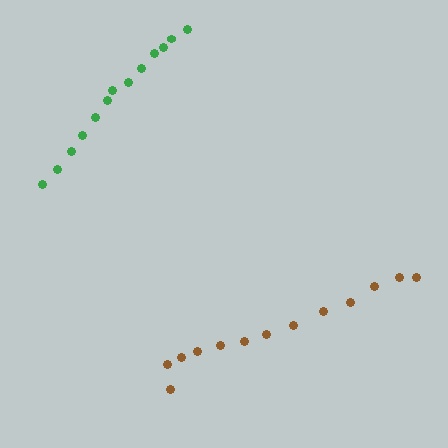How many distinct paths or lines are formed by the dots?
There are 2 distinct paths.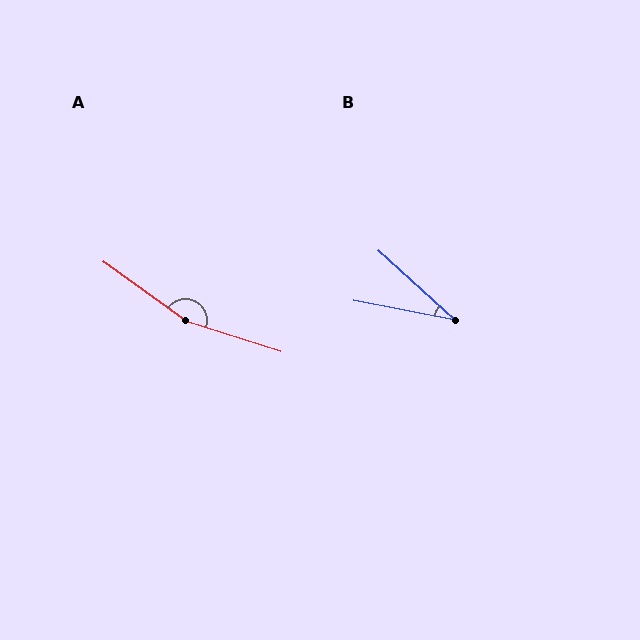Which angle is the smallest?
B, at approximately 32 degrees.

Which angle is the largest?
A, at approximately 162 degrees.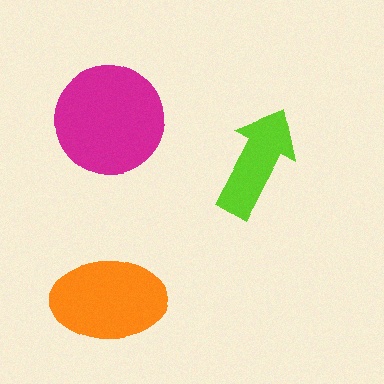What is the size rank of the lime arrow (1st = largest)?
3rd.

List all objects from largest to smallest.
The magenta circle, the orange ellipse, the lime arrow.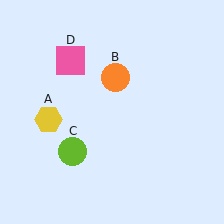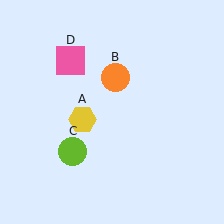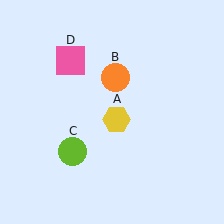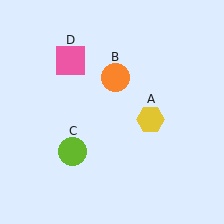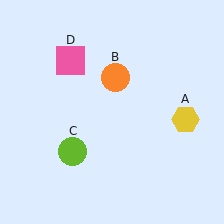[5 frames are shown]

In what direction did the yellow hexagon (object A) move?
The yellow hexagon (object A) moved right.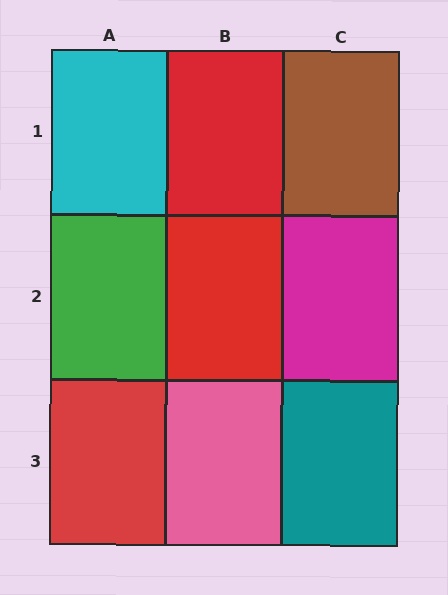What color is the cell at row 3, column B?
Pink.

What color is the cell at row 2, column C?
Magenta.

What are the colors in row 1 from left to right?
Cyan, red, brown.